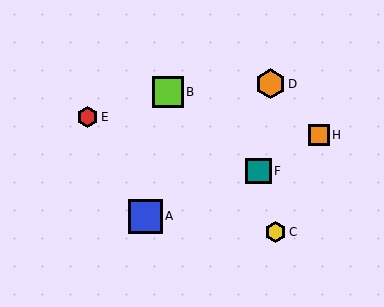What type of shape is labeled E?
Shape E is a red hexagon.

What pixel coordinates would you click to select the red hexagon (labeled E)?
Click at (88, 117) to select the red hexagon E.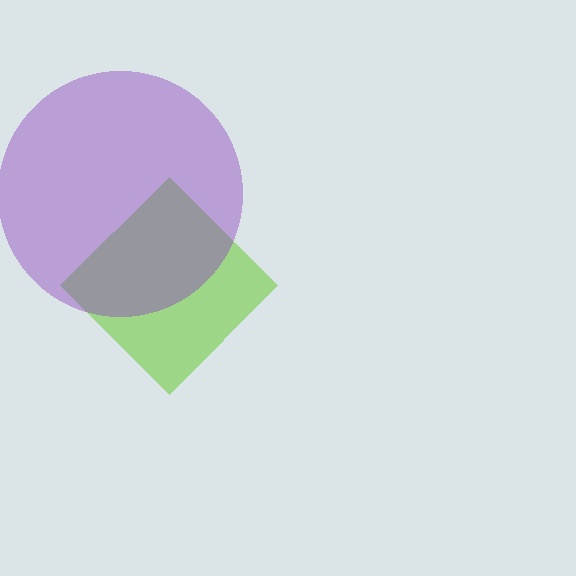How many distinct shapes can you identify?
There are 2 distinct shapes: a lime diamond, a purple circle.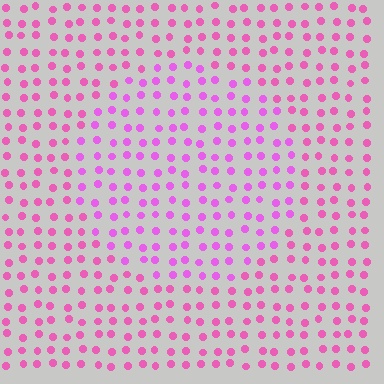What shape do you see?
I see a circle.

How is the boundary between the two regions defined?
The boundary is defined purely by a slight shift in hue (about 23 degrees). Spacing, size, and orientation are identical on both sides.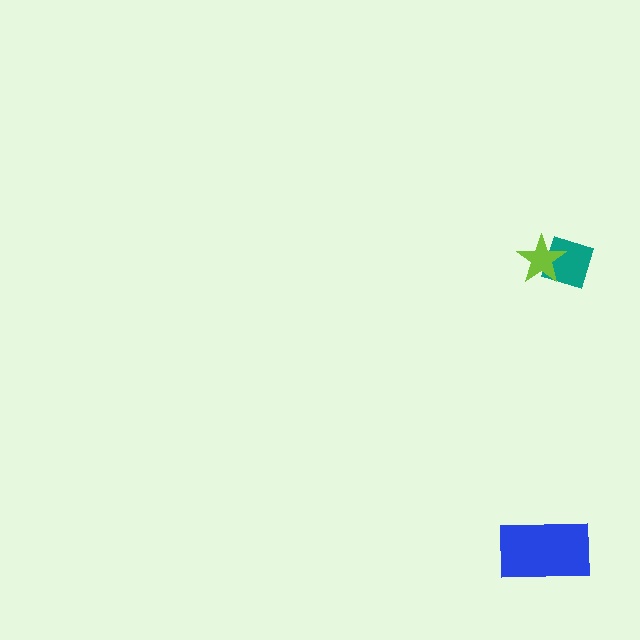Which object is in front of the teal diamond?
The lime star is in front of the teal diamond.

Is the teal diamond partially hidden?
Yes, it is partially covered by another shape.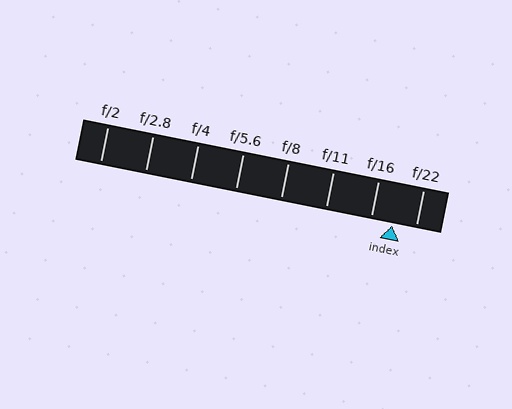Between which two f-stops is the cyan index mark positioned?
The index mark is between f/16 and f/22.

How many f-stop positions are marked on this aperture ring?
There are 8 f-stop positions marked.